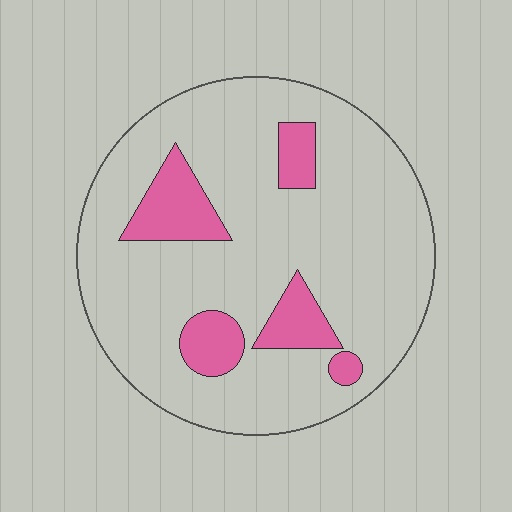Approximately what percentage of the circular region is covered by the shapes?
Approximately 15%.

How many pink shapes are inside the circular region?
5.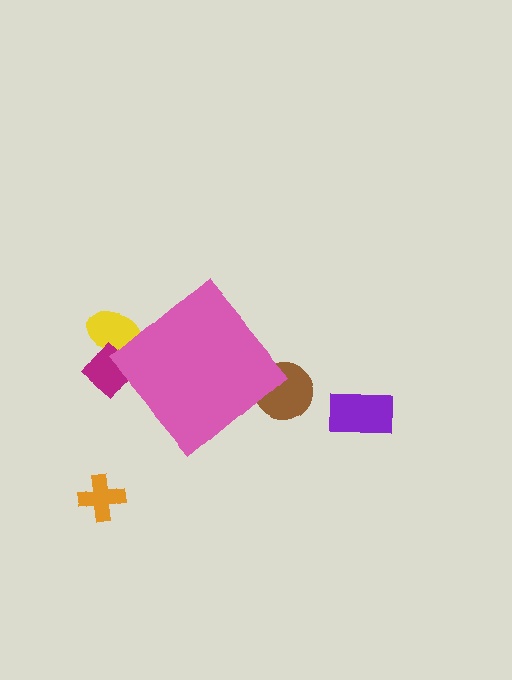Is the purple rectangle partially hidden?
No, the purple rectangle is fully visible.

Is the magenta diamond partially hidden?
Yes, the magenta diamond is partially hidden behind the pink diamond.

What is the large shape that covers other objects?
A pink diamond.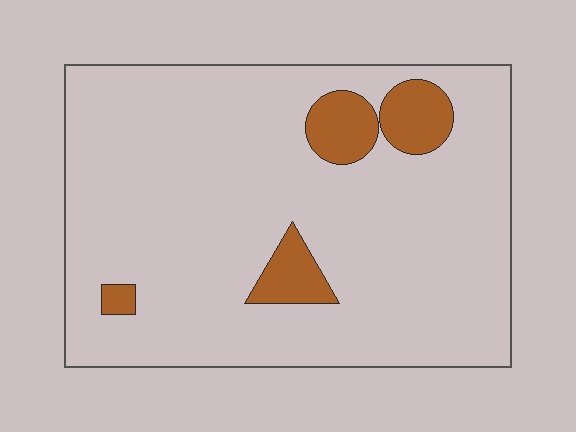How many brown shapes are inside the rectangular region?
4.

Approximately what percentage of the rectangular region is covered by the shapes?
Approximately 10%.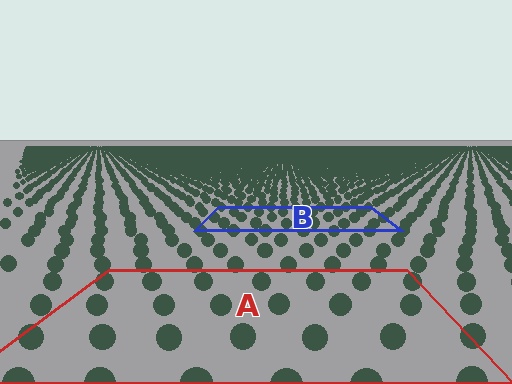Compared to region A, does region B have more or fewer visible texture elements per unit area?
Region B has more texture elements per unit area — they are packed more densely because it is farther away.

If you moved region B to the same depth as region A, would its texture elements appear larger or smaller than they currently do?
They would appear larger. At a closer depth, the same texture elements are projected at a bigger on-screen size.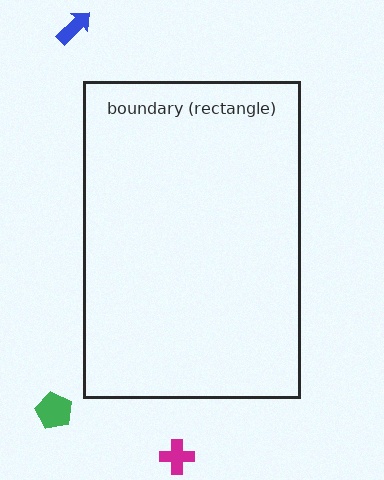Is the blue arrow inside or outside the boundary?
Outside.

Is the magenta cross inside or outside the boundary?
Outside.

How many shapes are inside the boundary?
0 inside, 3 outside.